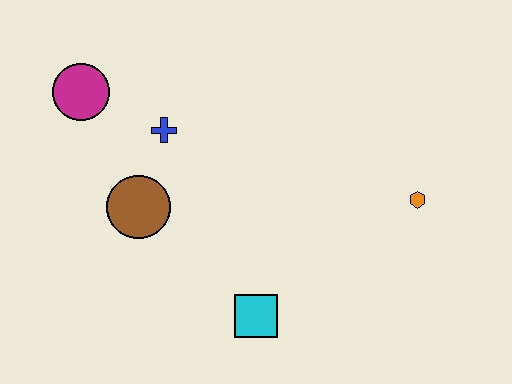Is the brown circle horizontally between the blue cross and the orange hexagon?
No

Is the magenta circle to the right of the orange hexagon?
No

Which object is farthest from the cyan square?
The magenta circle is farthest from the cyan square.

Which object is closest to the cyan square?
The brown circle is closest to the cyan square.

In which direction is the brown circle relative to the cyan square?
The brown circle is to the left of the cyan square.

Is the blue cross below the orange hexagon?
No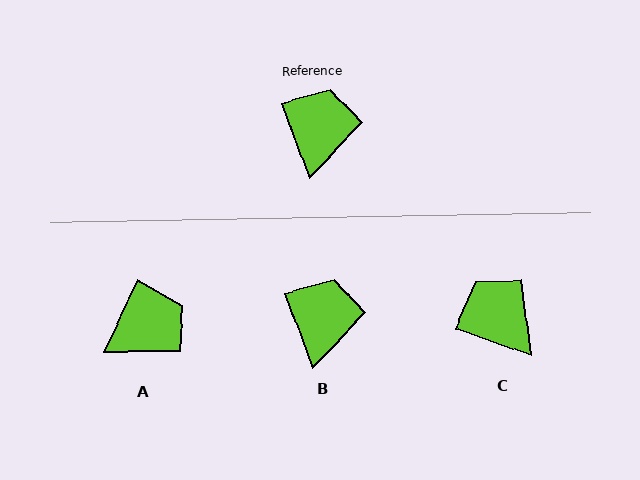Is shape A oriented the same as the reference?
No, it is off by about 45 degrees.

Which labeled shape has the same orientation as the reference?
B.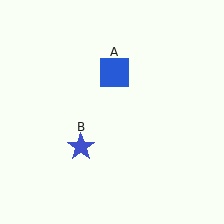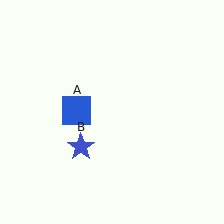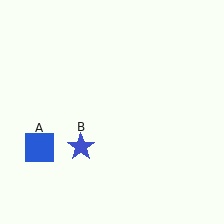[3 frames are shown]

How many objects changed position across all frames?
1 object changed position: blue square (object A).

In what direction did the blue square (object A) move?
The blue square (object A) moved down and to the left.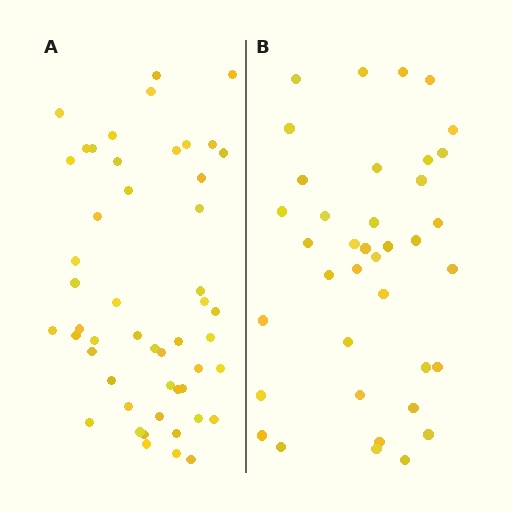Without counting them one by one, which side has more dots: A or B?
Region A (the left region) has more dots.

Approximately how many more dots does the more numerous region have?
Region A has roughly 12 or so more dots than region B.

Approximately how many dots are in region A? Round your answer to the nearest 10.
About 50 dots.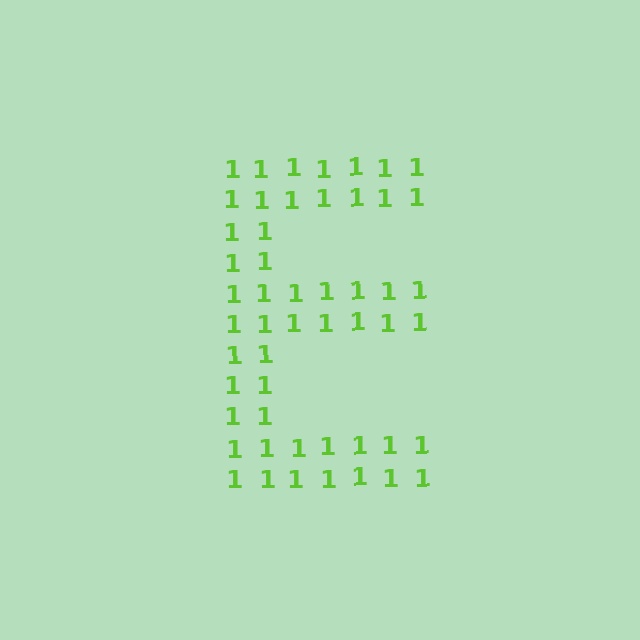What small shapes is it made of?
It is made of small digit 1's.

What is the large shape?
The large shape is the letter E.